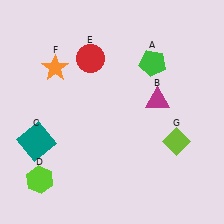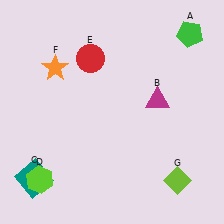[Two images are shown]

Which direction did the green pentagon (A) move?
The green pentagon (A) moved right.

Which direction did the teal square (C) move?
The teal square (C) moved down.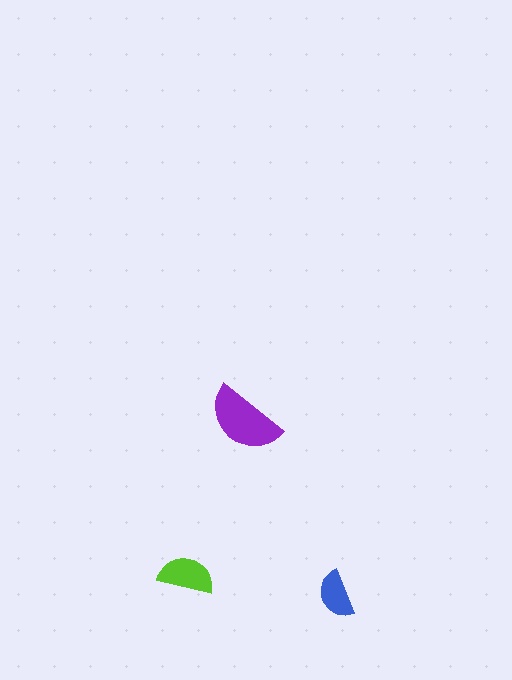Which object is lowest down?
The blue semicircle is bottommost.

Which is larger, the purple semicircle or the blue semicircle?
The purple one.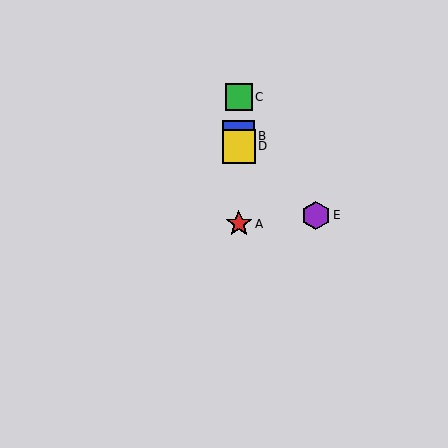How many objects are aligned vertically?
4 objects (A, B, C, D) are aligned vertically.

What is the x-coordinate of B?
Object B is at x≈239.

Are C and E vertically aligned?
No, C is at x≈239 and E is at x≈316.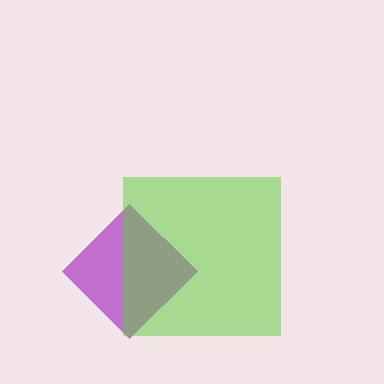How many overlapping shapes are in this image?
There are 2 overlapping shapes in the image.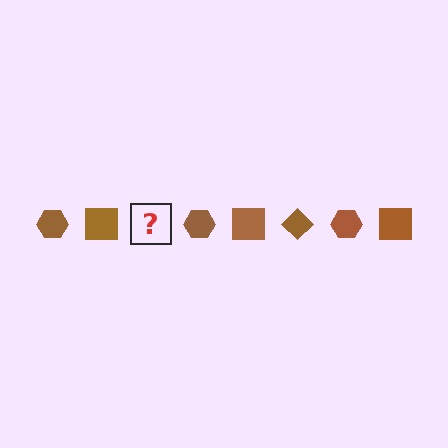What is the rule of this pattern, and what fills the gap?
The rule is that the pattern cycles through hexagon, square, diamond shapes in brown. The gap should be filled with a brown diamond.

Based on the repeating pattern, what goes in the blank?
The blank should be a brown diamond.